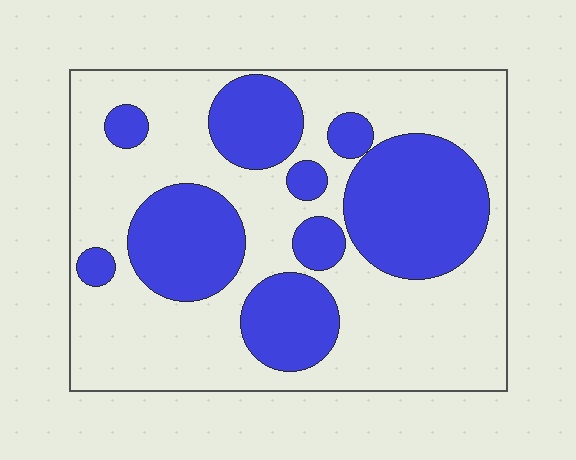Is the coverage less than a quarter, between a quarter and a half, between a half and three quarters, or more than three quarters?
Between a quarter and a half.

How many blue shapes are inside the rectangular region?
9.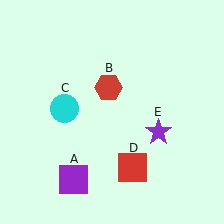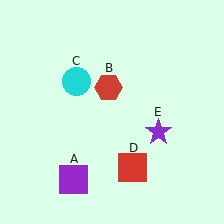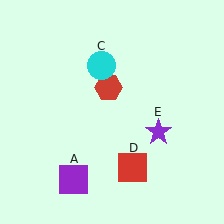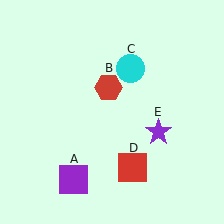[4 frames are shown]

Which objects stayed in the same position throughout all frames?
Purple square (object A) and red hexagon (object B) and red square (object D) and purple star (object E) remained stationary.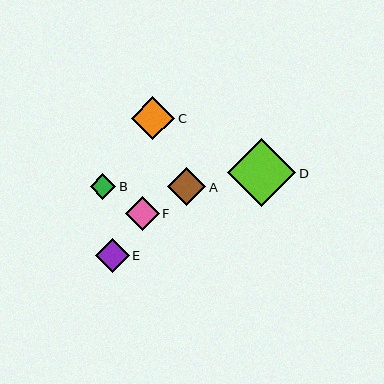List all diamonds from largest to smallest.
From largest to smallest: D, C, A, F, E, B.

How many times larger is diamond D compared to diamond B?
Diamond D is approximately 2.7 times the size of diamond B.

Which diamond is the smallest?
Diamond B is the smallest with a size of approximately 26 pixels.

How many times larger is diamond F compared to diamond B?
Diamond F is approximately 1.3 times the size of diamond B.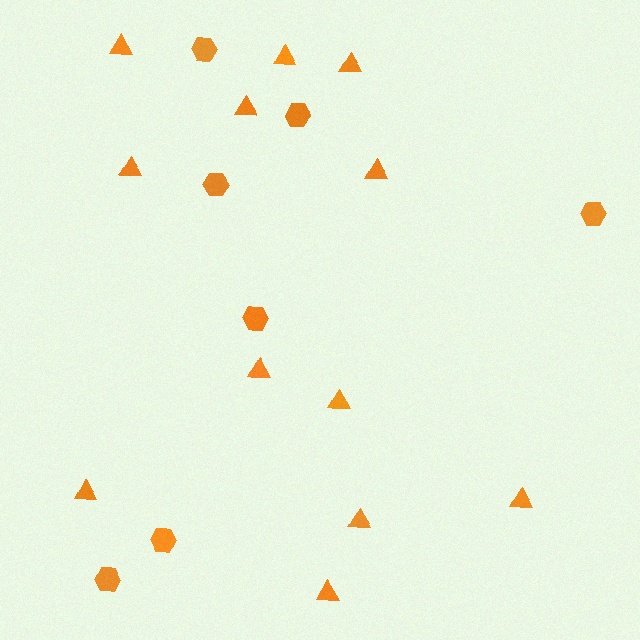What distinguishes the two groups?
There are 2 groups: one group of triangles (12) and one group of hexagons (7).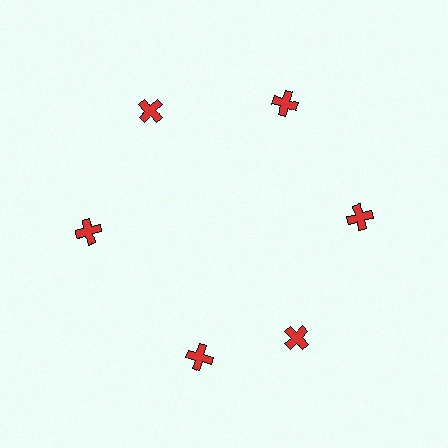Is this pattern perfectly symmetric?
No. The 6 red crosses are arranged in a ring, but one element near the 7 o'clock position is rotated out of alignment along the ring, breaking the 6-fold rotational symmetry.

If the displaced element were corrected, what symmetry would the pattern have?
It would have 6-fold rotational symmetry — the pattern would map onto itself every 60 degrees.